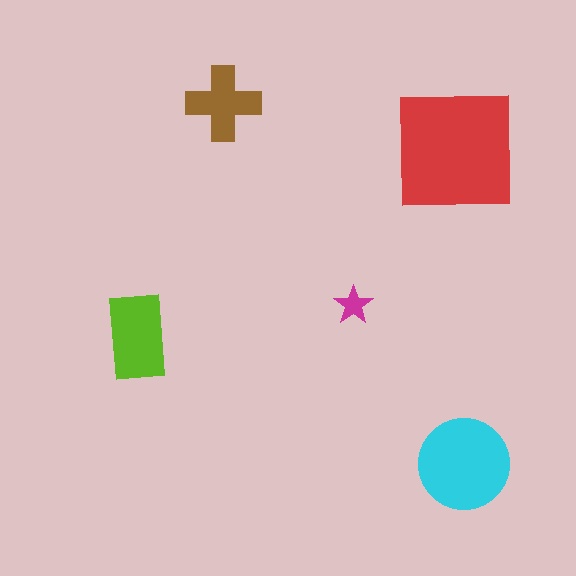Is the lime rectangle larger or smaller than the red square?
Smaller.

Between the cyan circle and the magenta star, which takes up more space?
The cyan circle.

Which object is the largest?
The red square.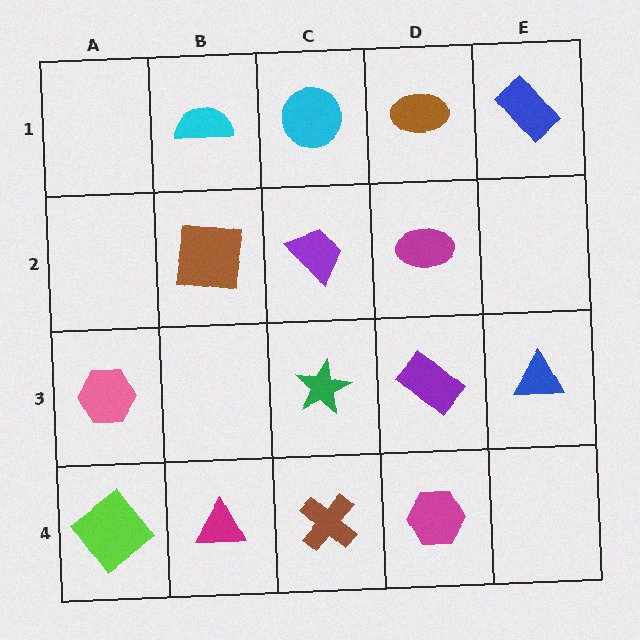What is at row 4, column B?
A magenta triangle.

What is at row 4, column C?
A brown cross.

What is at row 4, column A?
A lime diamond.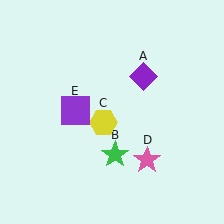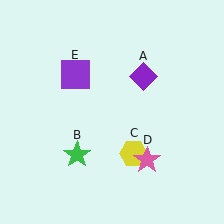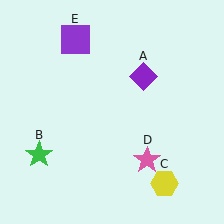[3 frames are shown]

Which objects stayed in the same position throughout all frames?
Purple diamond (object A) and pink star (object D) remained stationary.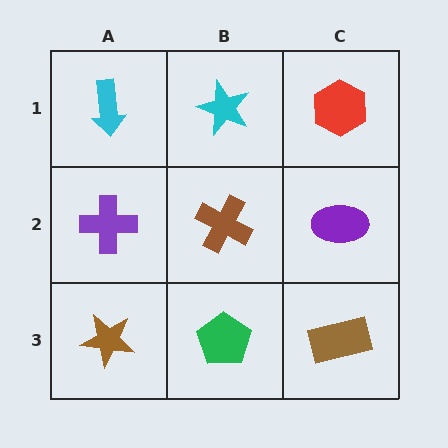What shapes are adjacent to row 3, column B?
A brown cross (row 2, column B), a brown star (row 3, column A), a brown rectangle (row 3, column C).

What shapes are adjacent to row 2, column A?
A cyan arrow (row 1, column A), a brown star (row 3, column A), a brown cross (row 2, column B).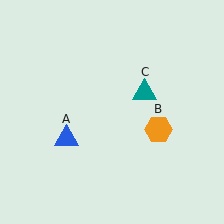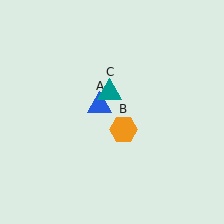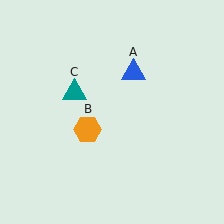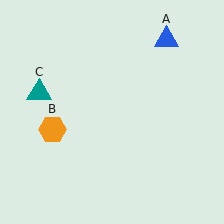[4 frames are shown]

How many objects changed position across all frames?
3 objects changed position: blue triangle (object A), orange hexagon (object B), teal triangle (object C).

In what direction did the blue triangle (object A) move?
The blue triangle (object A) moved up and to the right.